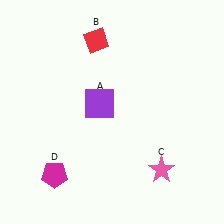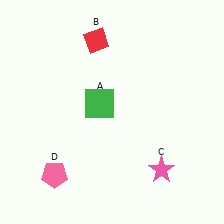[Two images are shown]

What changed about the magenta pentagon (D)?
In Image 1, D is magenta. In Image 2, it changed to pink.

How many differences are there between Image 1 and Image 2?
There are 2 differences between the two images.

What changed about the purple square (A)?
In Image 1, A is purple. In Image 2, it changed to green.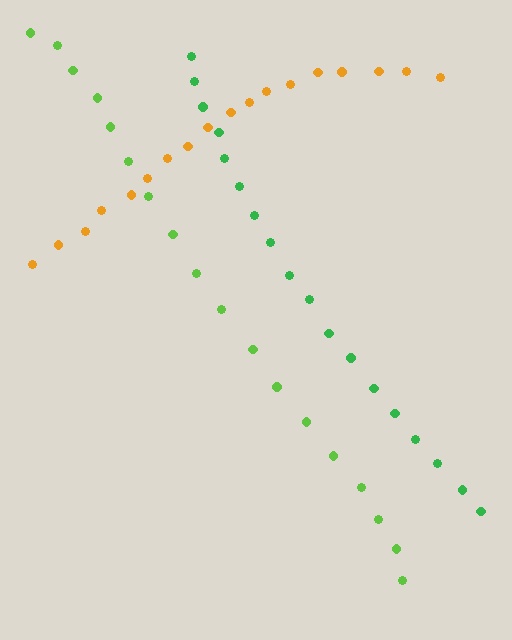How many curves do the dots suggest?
There are 3 distinct paths.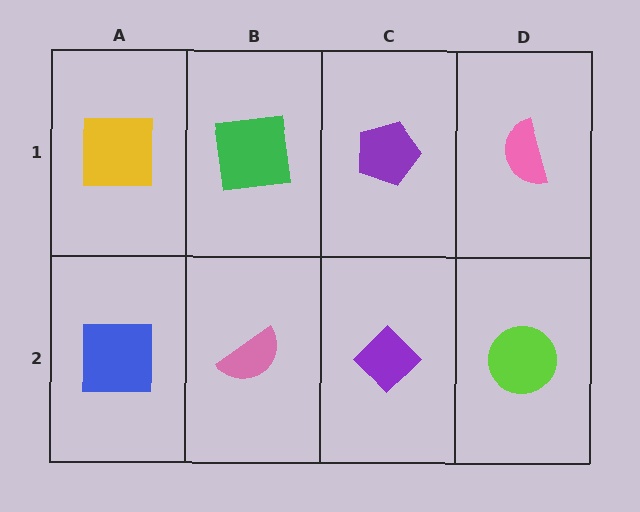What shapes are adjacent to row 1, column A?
A blue square (row 2, column A), a green square (row 1, column B).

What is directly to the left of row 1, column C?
A green square.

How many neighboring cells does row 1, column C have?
3.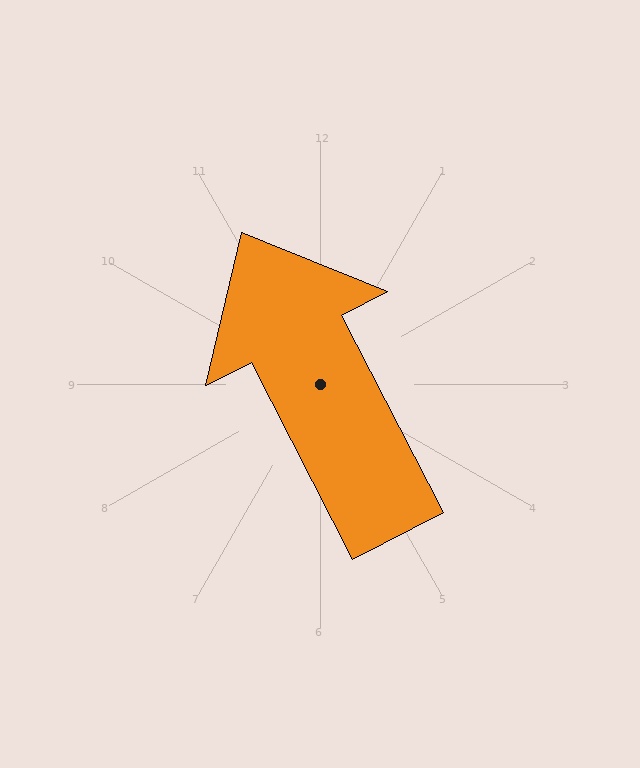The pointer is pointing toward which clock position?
Roughly 11 o'clock.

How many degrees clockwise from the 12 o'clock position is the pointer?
Approximately 333 degrees.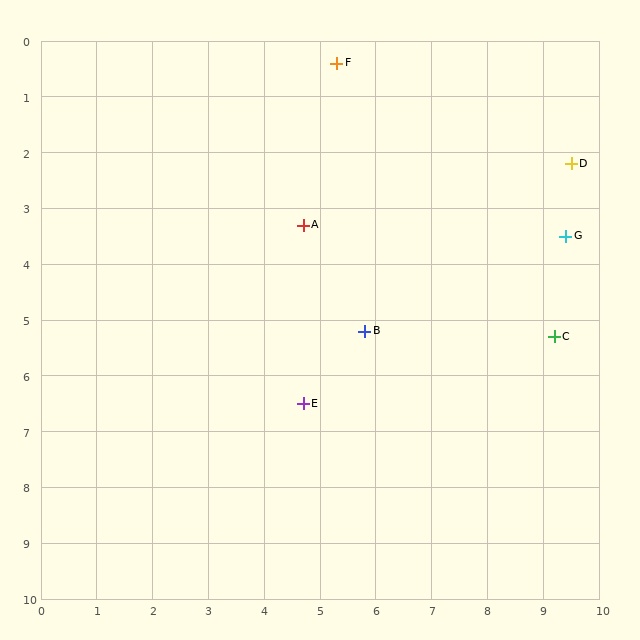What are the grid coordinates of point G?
Point G is at approximately (9.4, 3.5).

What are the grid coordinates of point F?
Point F is at approximately (5.3, 0.4).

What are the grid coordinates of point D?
Point D is at approximately (9.5, 2.2).